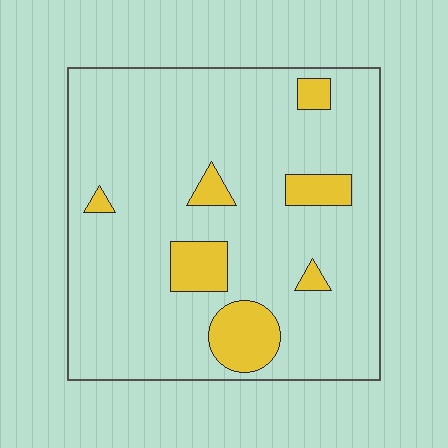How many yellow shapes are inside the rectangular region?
7.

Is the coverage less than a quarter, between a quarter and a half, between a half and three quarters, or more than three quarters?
Less than a quarter.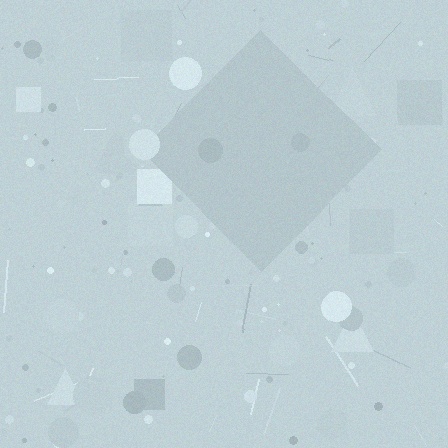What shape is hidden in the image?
A diamond is hidden in the image.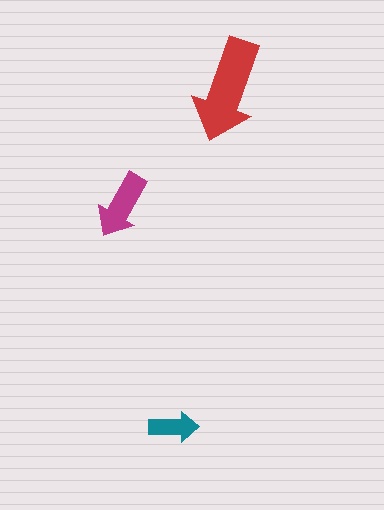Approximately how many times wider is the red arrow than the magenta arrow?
About 1.5 times wider.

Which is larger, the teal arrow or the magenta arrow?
The magenta one.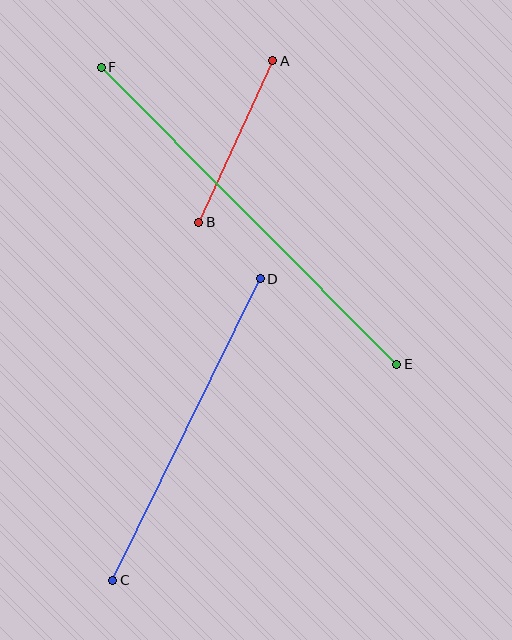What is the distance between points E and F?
The distance is approximately 419 pixels.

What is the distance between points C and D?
The distance is approximately 336 pixels.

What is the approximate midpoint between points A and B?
The midpoint is at approximately (236, 142) pixels.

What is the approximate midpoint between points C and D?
The midpoint is at approximately (186, 430) pixels.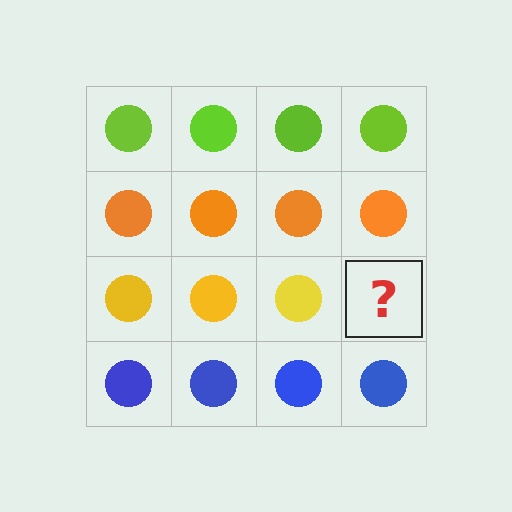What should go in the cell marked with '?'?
The missing cell should contain a yellow circle.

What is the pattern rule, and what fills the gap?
The rule is that each row has a consistent color. The gap should be filled with a yellow circle.